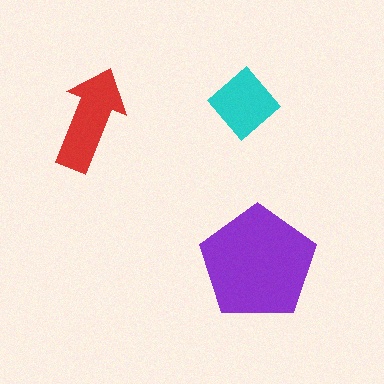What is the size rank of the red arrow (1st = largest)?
2nd.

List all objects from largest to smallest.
The purple pentagon, the red arrow, the cyan diamond.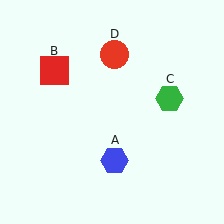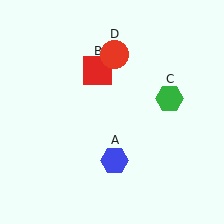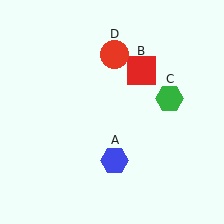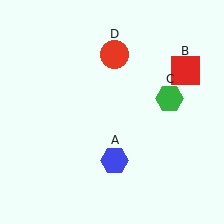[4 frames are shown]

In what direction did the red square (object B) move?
The red square (object B) moved right.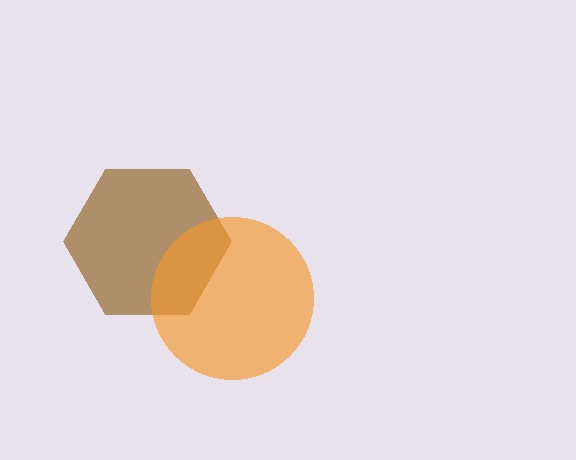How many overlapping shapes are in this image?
There are 2 overlapping shapes in the image.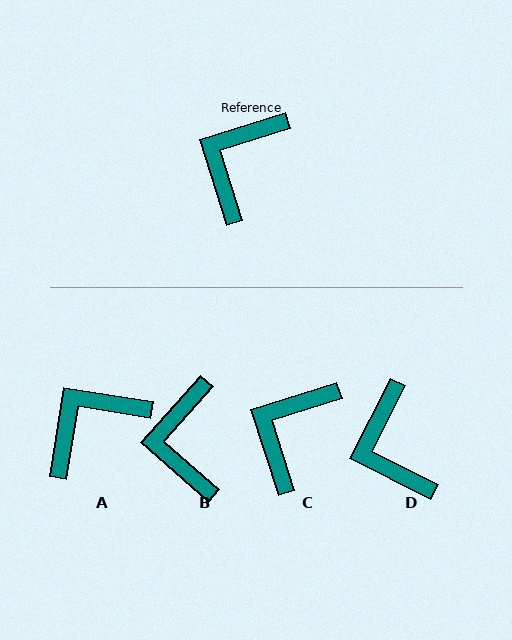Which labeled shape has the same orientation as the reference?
C.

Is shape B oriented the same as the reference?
No, it is off by about 31 degrees.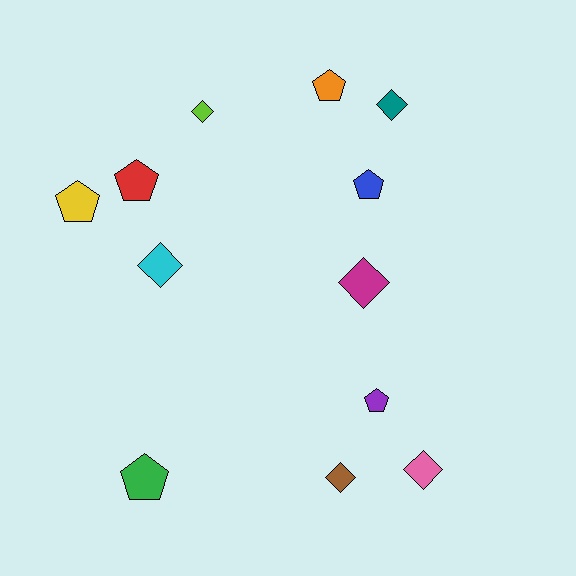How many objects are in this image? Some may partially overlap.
There are 12 objects.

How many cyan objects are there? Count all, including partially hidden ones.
There is 1 cyan object.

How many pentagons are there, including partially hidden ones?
There are 6 pentagons.